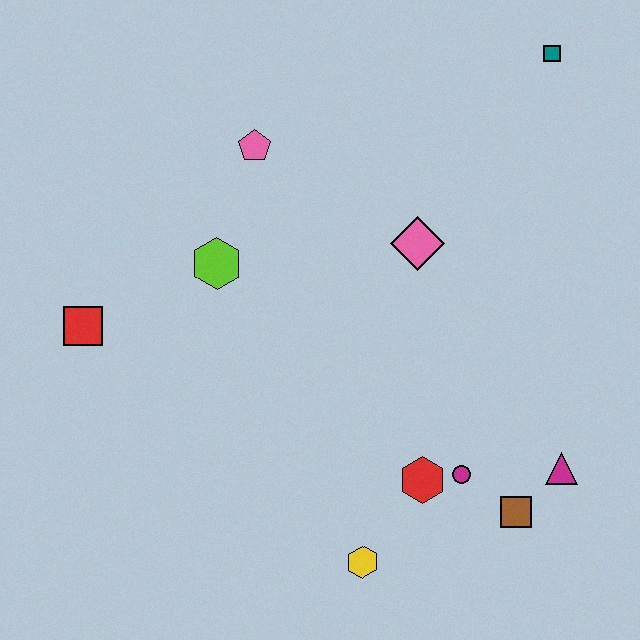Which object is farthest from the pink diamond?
The red square is farthest from the pink diamond.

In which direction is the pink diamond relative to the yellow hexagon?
The pink diamond is above the yellow hexagon.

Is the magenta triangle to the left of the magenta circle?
No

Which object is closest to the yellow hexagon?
The red hexagon is closest to the yellow hexagon.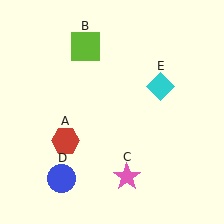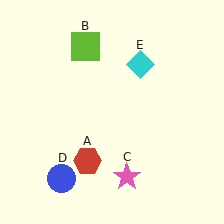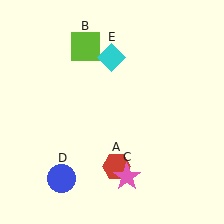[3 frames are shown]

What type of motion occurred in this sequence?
The red hexagon (object A), cyan diamond (object E) rotated counterclockwise around the center of the scene.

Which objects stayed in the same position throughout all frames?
Lime square (object B) and pink star (object C) and blue circle (object D) remained stationary.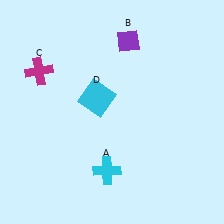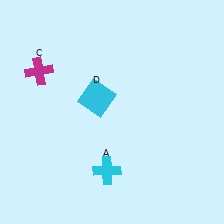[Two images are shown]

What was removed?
The purple diamond (B) was removed in Image 2.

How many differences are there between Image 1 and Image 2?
There is 1 difference between the two images.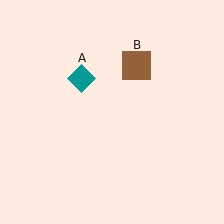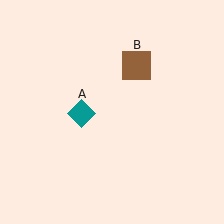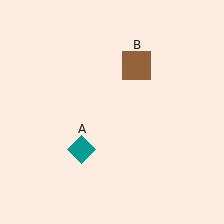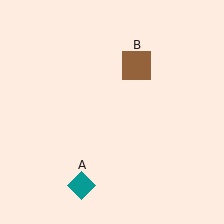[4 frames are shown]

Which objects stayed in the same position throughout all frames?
Brown square (object B) remained stationary.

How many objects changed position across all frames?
1 object changed position: teal diamond (object A).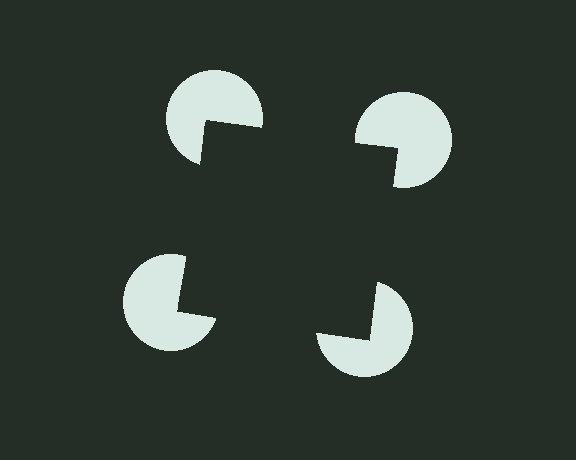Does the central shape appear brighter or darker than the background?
It typically appears slightly darker than the background, even though no actual brightness change is drawn.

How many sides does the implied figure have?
4 sides.